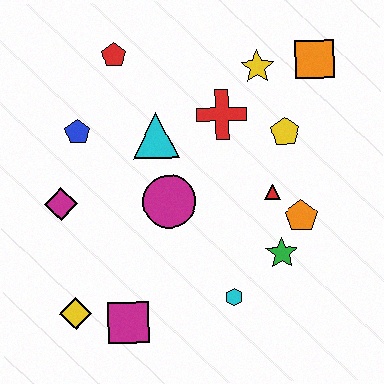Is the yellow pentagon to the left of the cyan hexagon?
No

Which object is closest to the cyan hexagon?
The green star is closest to the cyan hexagon.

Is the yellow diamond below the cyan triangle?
Yes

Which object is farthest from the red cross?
The yellow diamond is farthest from the red cross.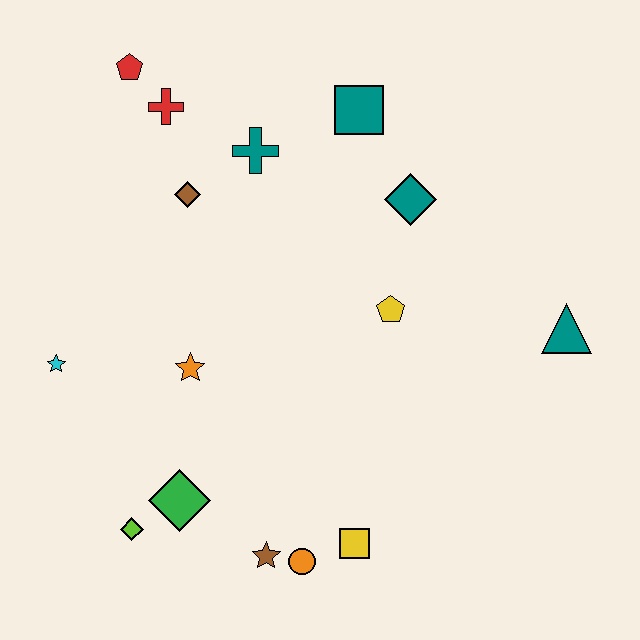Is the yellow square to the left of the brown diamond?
No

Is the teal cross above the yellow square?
Yes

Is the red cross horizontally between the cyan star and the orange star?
Yes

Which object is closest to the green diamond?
The lime diamond is closest to the green diamond.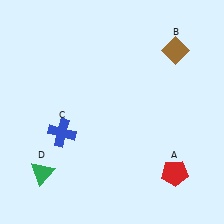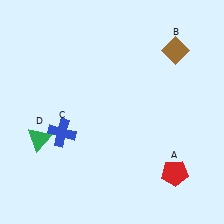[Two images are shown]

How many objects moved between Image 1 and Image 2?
1 object moved between the two images.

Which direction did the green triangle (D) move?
The green triangle (D) moved up.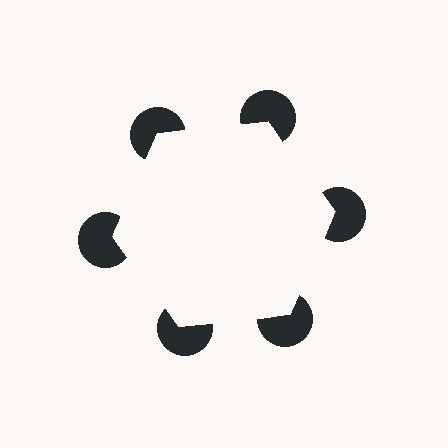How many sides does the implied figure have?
6 sides.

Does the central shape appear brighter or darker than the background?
It typically appears slightly brighter than the background, even though no actual brightness change is drawn.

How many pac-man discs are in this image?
There are 6 — one at each vertex of the illusory hexagon.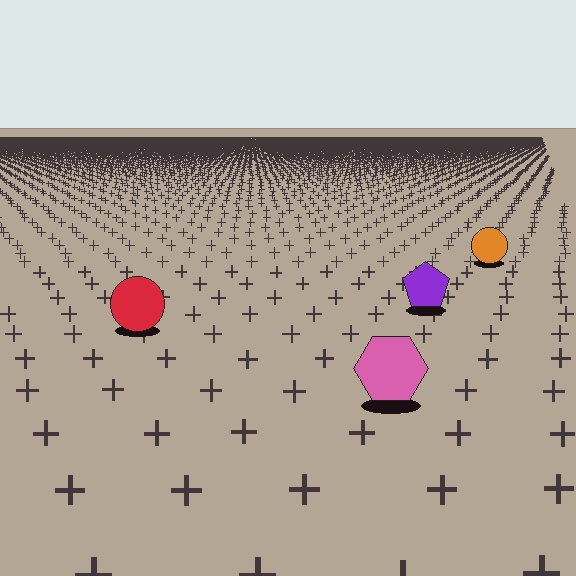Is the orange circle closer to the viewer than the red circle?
No. The red circle is closer — you can tell from the texture gradient: the ground texture is coarser near it.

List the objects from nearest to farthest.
From nearest to farthest: the pink hexagon, the red circle, the purple pentagon, the orange circle.